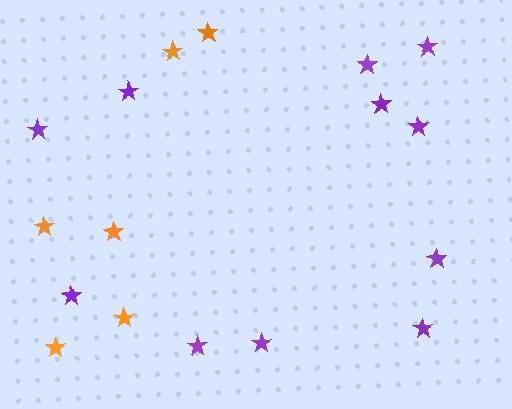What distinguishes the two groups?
There are 2 groups: one group of orange stars (6) and one group of purple stars (11).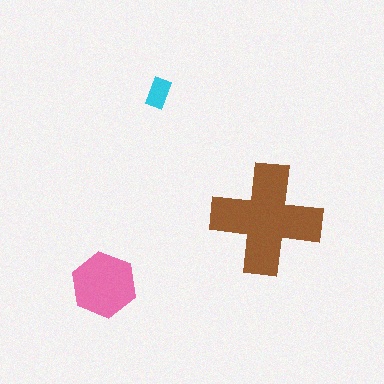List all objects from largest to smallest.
The brown cross, the pink hexagon, the cyan rectangle.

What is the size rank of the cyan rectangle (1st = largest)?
3rd.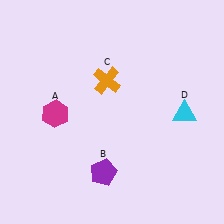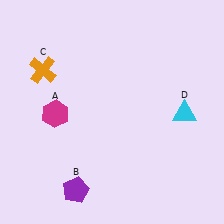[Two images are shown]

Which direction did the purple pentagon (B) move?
The purple pentagon (B) moved left.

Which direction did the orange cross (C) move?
The orange cross (C) moved left.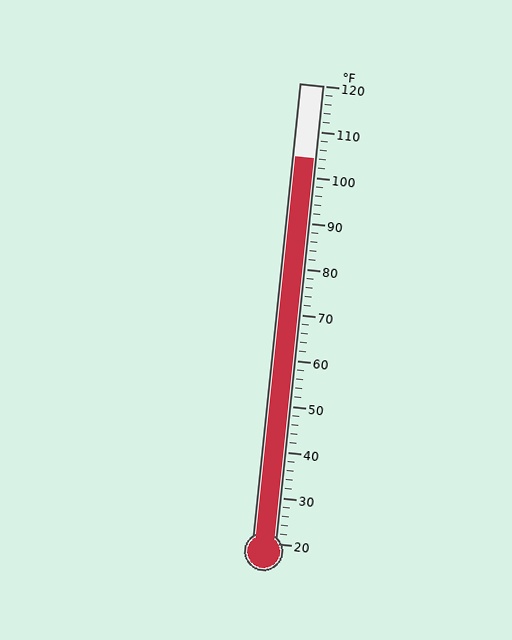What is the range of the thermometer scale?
The thermometer scale ranges from 20°F to 120°F.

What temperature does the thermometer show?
The thermometer shows approximately 104°F.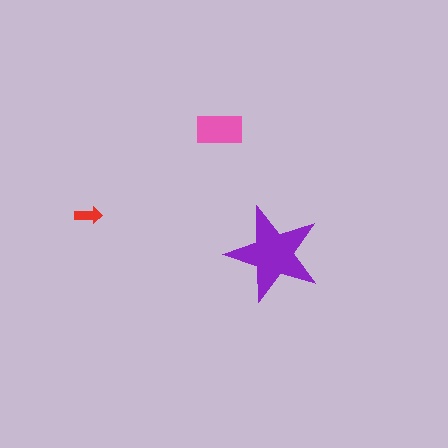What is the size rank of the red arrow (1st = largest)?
3rd.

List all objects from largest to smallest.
The purple star, the pink rectangle, the red arrow.